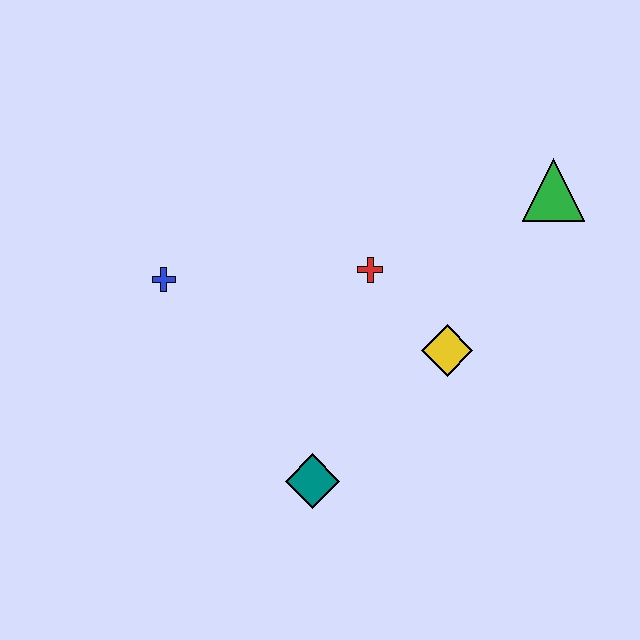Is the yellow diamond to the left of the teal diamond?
No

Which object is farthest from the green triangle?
The blue cross is farthest from the green triangle.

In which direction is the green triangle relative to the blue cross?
The green triangle is to the right of the blue cross.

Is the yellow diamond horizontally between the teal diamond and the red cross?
No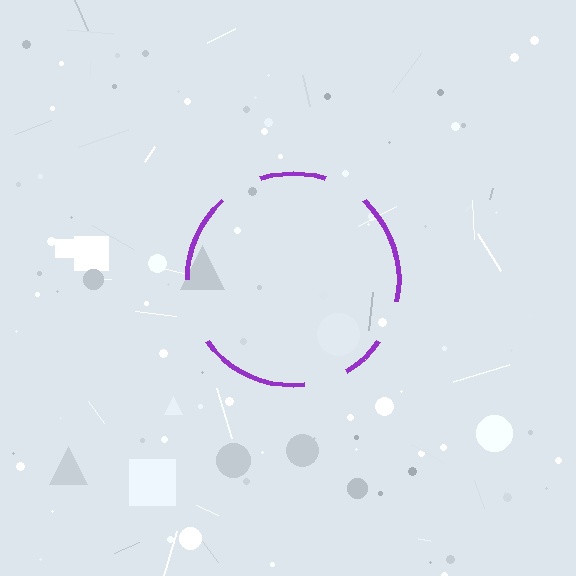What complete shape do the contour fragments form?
The contour fragments form a circle.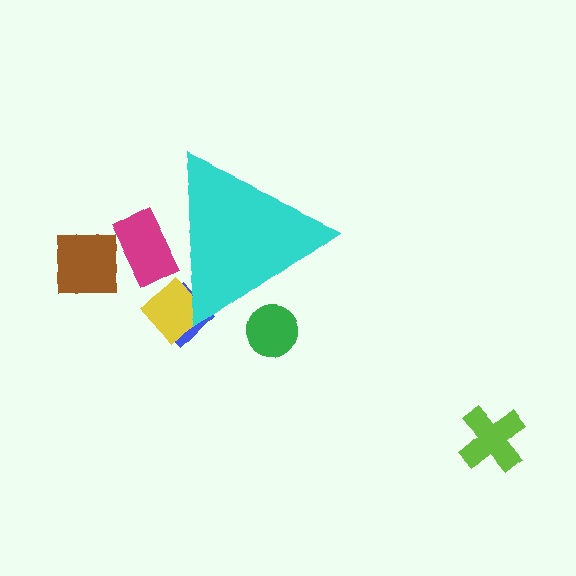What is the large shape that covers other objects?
A cyan triangle.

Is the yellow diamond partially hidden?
Yes, the yellow diamond is partially hidden behind the cyan triangle.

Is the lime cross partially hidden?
No, the lime cross is fully visible.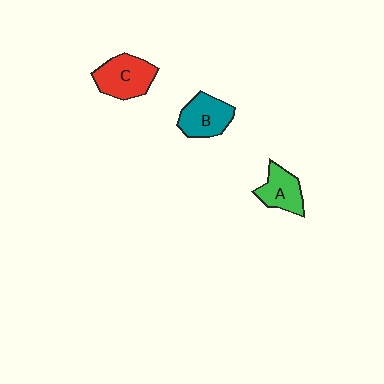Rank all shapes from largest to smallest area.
From largest to smallest: C (red), B (teal), A (green).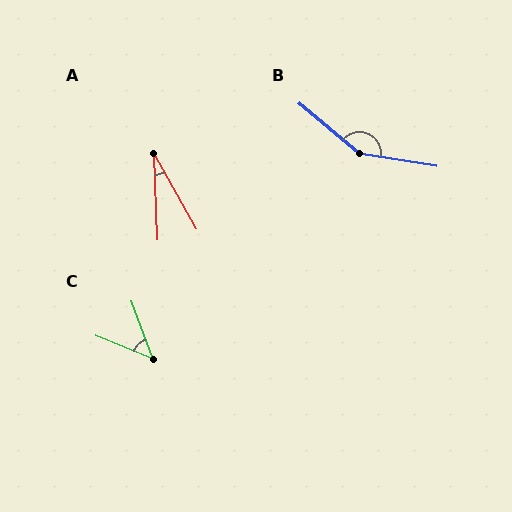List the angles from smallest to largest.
A (27°), C (47°), B (149°).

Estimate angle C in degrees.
Approximately 47 degrees.